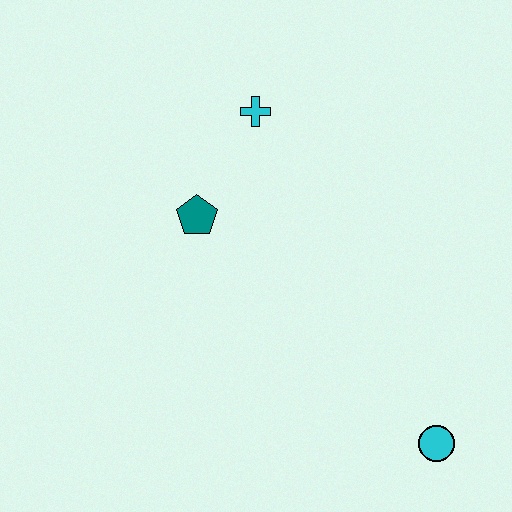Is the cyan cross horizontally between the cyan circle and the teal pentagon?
Yes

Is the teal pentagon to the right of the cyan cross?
No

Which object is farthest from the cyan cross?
The cyan circle is farthest from the cyan cross.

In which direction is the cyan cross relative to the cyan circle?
The cyan cross is above the cyan circle.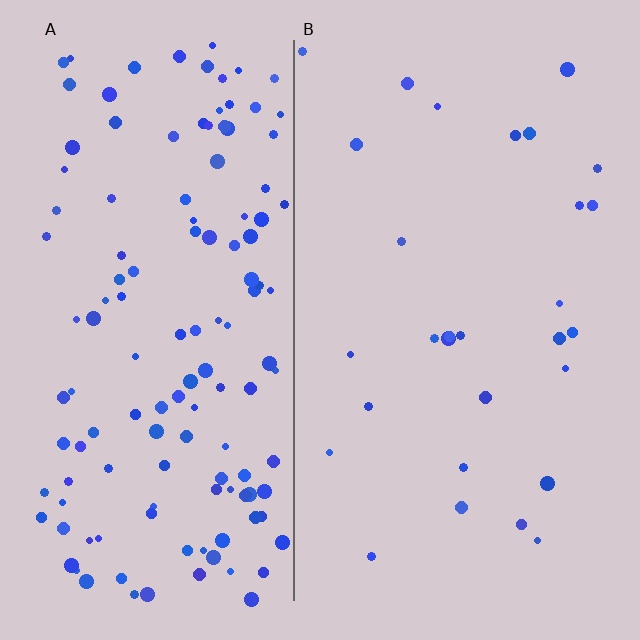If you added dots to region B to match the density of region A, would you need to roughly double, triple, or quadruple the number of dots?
Approximately quadruple.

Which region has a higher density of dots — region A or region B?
A (the left).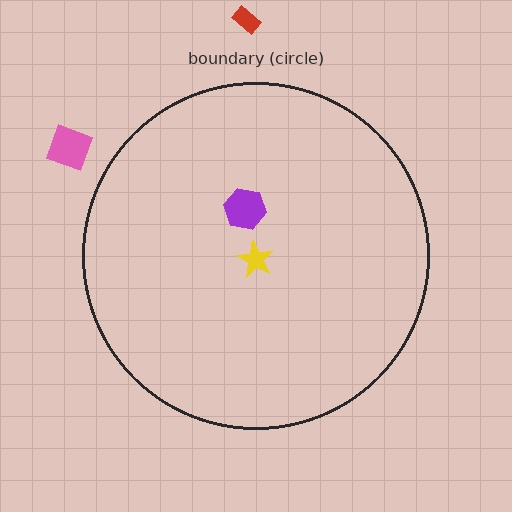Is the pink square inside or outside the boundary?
Outside.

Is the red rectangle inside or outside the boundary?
Outside.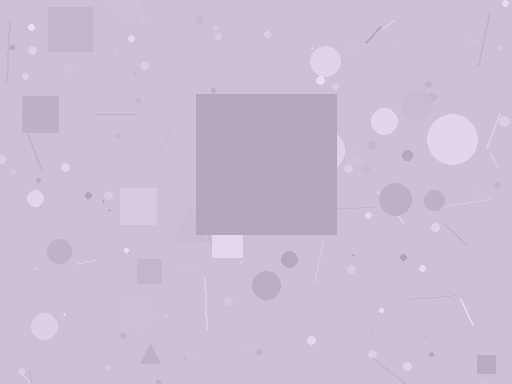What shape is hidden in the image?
A square is hidden in the image.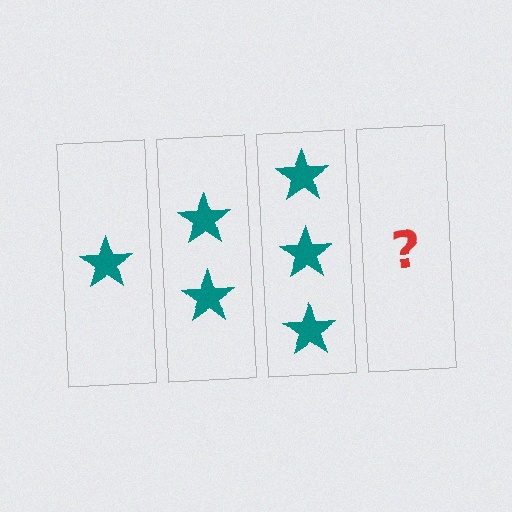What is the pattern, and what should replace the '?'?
The pattern is that each step adds one more star. The '?' should be 4 stars.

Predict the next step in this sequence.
The next step is 4 stars.